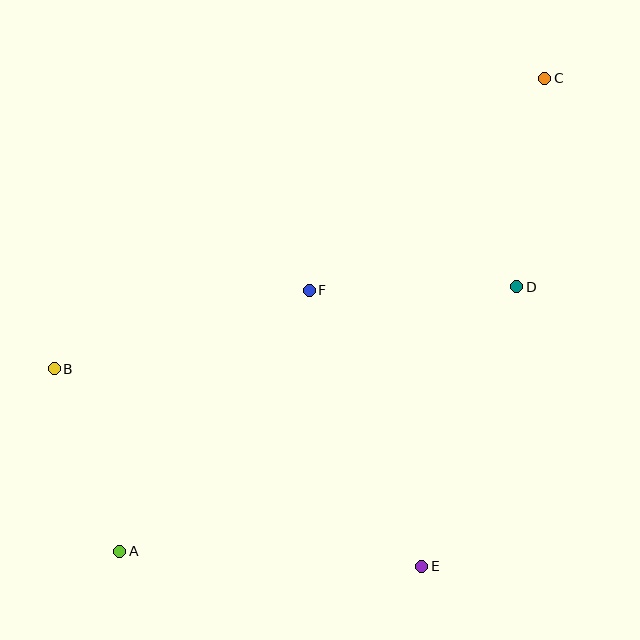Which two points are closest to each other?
Points A and B are closest to each other.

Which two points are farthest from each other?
Points A and C are farthest from each other.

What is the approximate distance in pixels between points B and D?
The distance between B and D is approximately 470 pixels.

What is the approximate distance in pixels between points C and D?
The distance between C and D is approximately 211 pixels.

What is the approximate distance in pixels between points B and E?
The distance between B and E is approximately 418 pixels.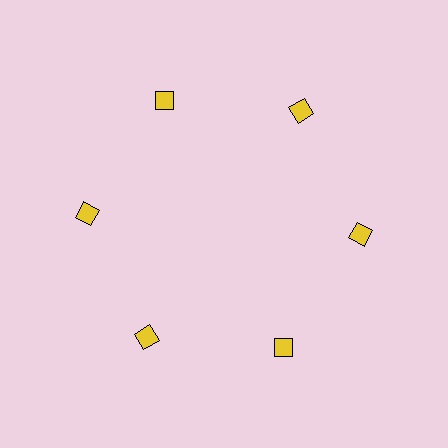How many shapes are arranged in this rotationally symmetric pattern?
There are 6 shapes, arranged in 6 groups of 1.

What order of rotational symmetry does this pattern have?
This pattern has 6-fold rotational symmetry.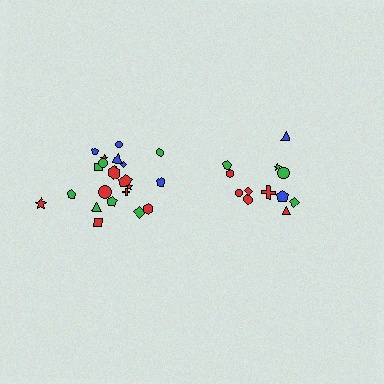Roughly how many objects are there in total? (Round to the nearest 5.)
Roughly 35 objects in total.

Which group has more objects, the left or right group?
The left group.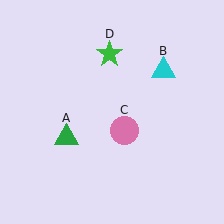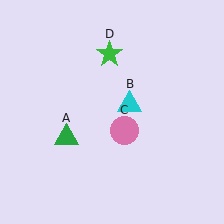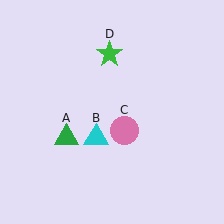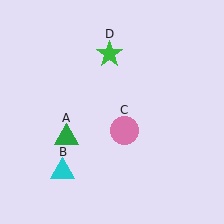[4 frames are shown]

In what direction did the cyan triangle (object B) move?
The cyan triangle (object B) moved down and to the left.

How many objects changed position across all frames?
1 object changed position: cyan triangle (object B).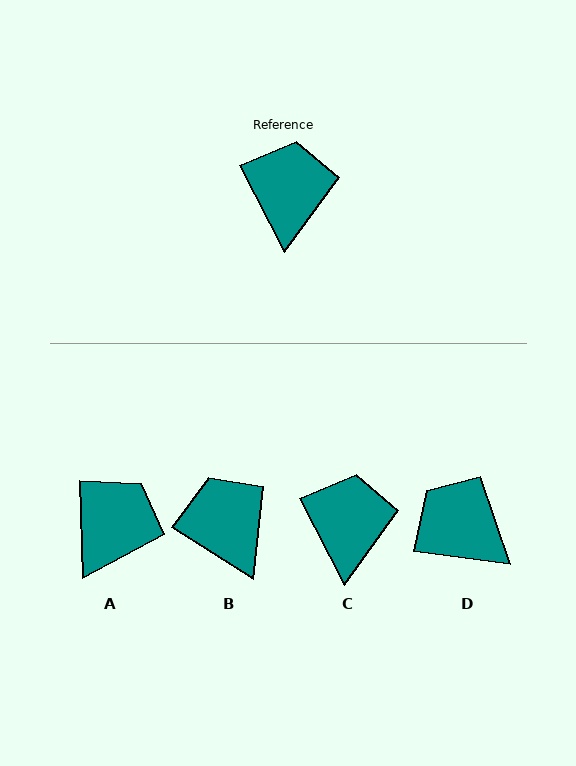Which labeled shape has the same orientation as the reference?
C.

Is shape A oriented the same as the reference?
No, it is off by about 26 degrees.